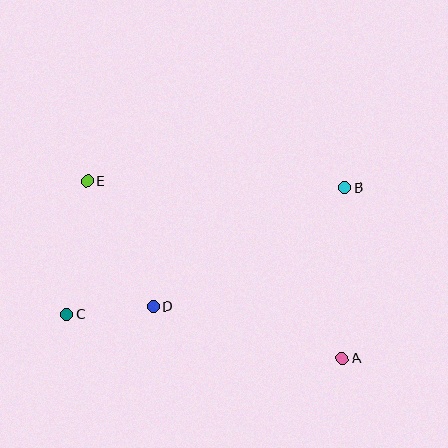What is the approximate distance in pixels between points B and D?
The distance between B and D is approximately 225 pixels.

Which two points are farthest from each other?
Points A and E are farthest from each other.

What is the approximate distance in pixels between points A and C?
The distance between A and C is approximately 279 pixels.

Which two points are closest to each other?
Points C and D are closest to each other.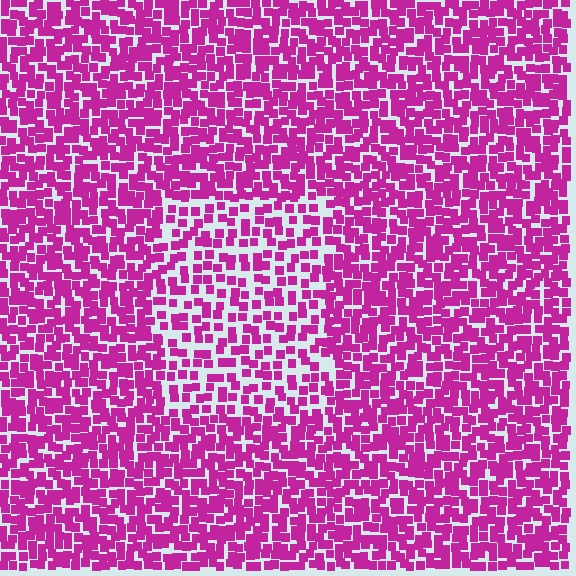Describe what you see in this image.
The image contains small magenta elements arranged at two different densities. A rectangle-shaped region is visible where the elements are less densely packed than the surrounding area.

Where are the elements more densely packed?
The elements are more densely packed outside the rectangle boundary.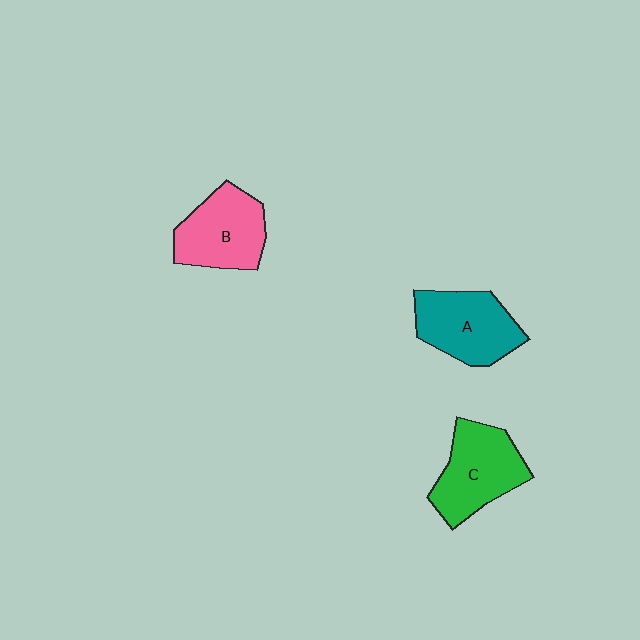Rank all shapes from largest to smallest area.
From largest to smallest: C (green), A (teal), B (pink).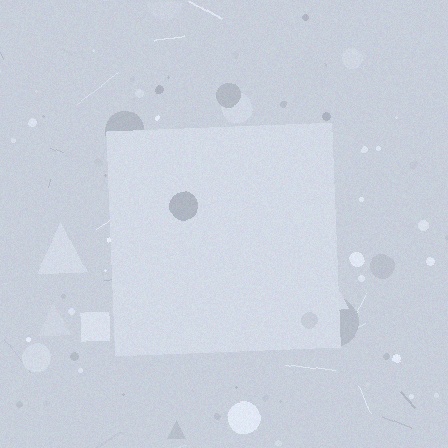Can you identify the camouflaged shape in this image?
The camouflaged shape is a square.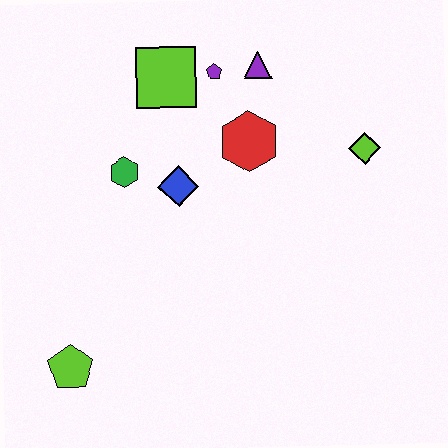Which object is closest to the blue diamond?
The green hexagon is closest to the blue diamond.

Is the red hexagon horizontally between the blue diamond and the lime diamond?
Yes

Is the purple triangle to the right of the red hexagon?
Yes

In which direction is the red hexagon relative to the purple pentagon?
The red hexagon is below the purple pentagon.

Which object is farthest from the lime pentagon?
The lime diamond is farthest from the lime pentagon.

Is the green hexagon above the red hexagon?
No